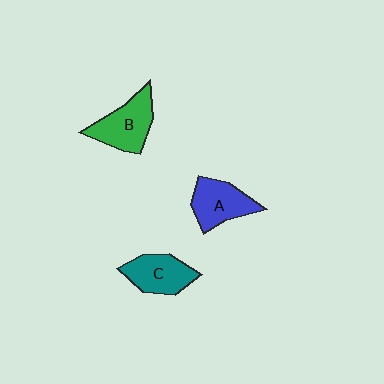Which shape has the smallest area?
Shape C (teal).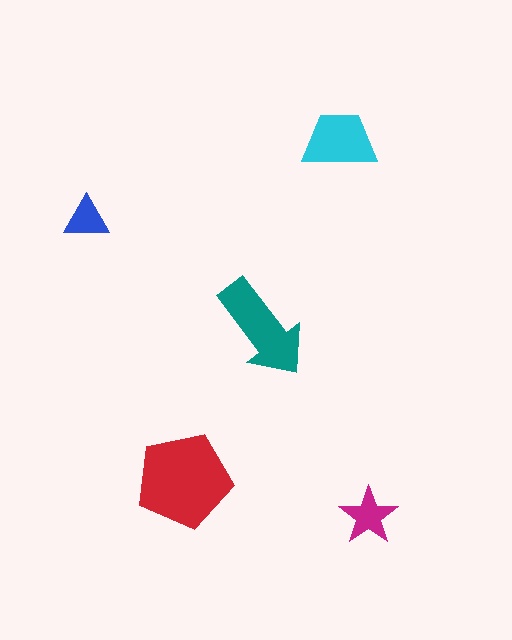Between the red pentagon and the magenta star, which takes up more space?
The red pentagon.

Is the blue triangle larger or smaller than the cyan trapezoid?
Smaller.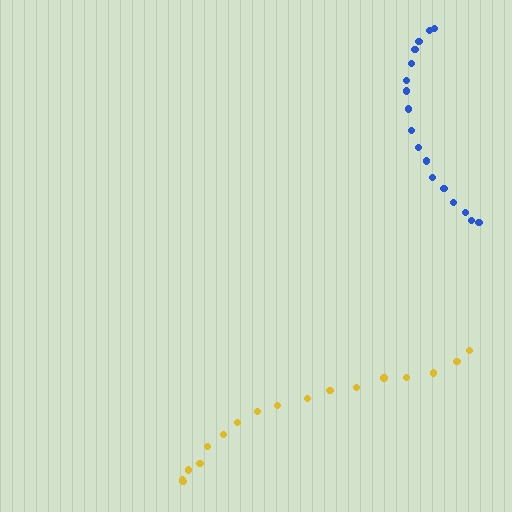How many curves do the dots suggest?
There are 2 distinct paths.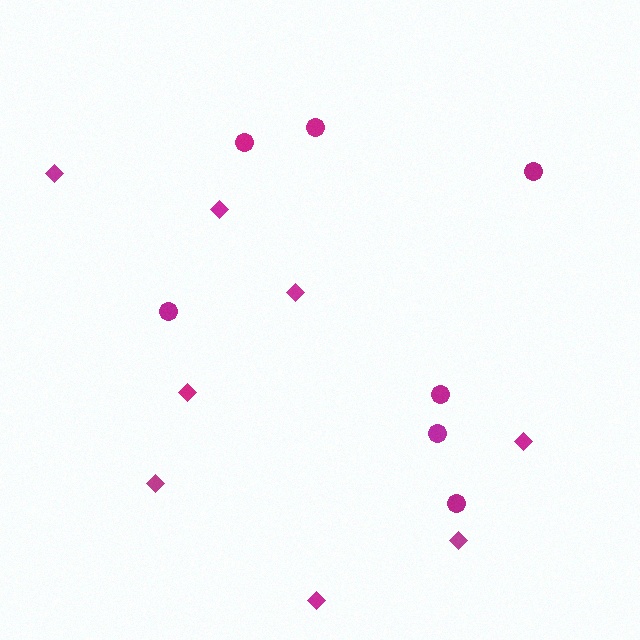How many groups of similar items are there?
There are 2 groups: one group of diamonds (8) and one group of circles (7).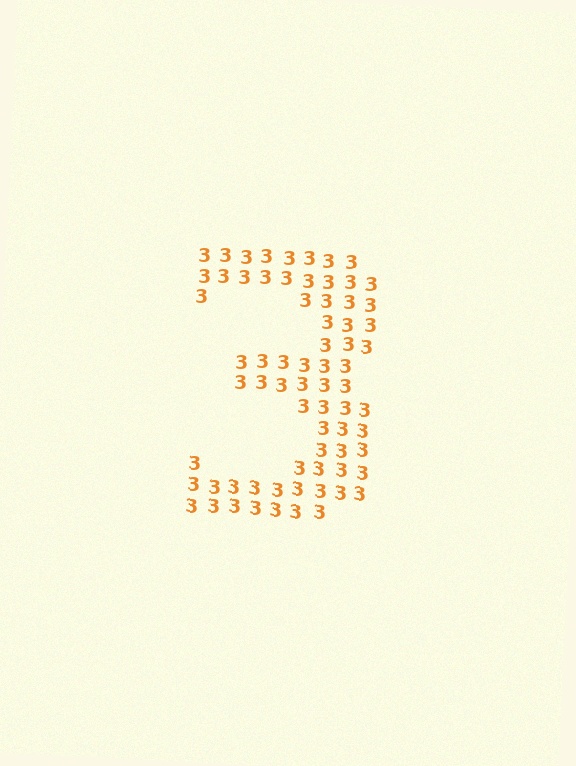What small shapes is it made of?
It is made of small digit 3's.